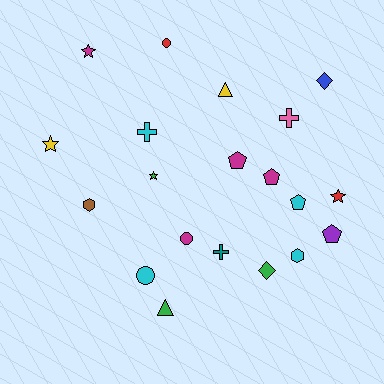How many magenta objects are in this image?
There are 4 magenta objects.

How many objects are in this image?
There are 20 objects.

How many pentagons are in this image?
There are 4 pentagons.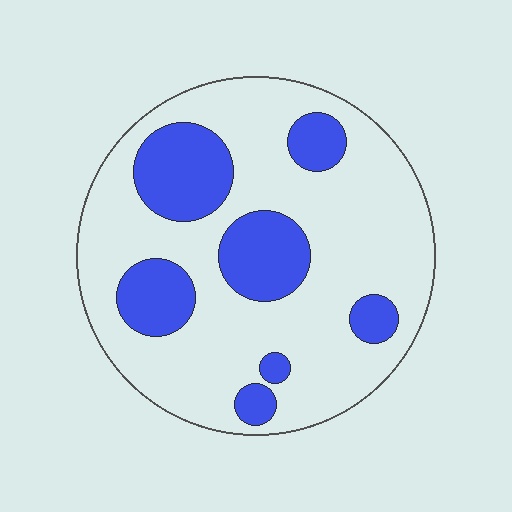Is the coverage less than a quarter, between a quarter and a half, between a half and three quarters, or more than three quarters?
Between a quarter and a half.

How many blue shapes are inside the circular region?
7.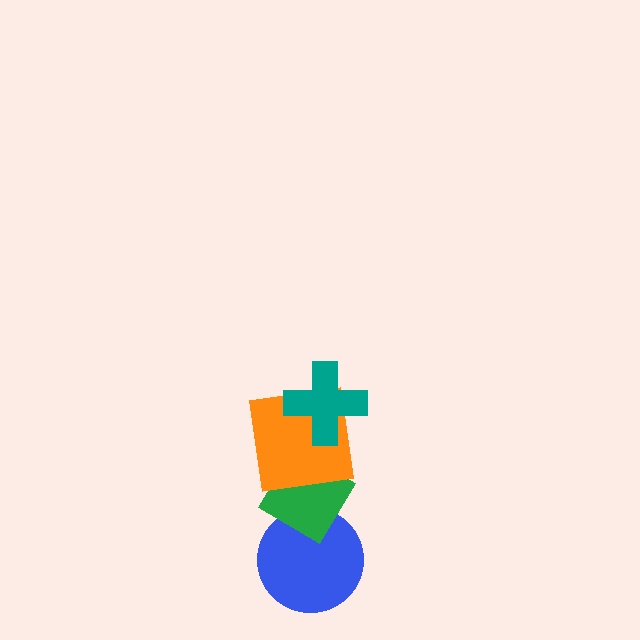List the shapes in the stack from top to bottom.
From top to bottom: the teal cross, the orange square, the green diamond, the blue circle.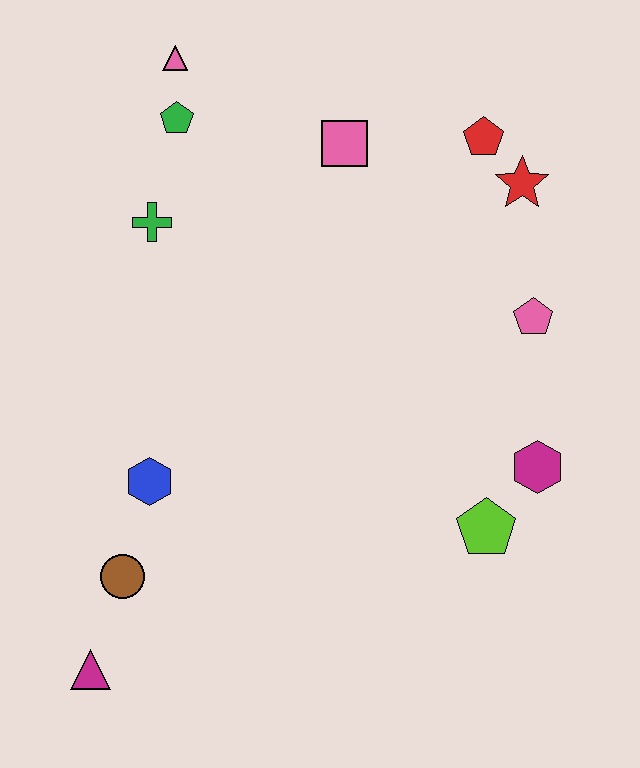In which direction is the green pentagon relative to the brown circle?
The green pentagon is above the brown circle.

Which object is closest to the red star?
The red pentagon is closest to the red star.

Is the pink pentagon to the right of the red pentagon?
Yes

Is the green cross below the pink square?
Yes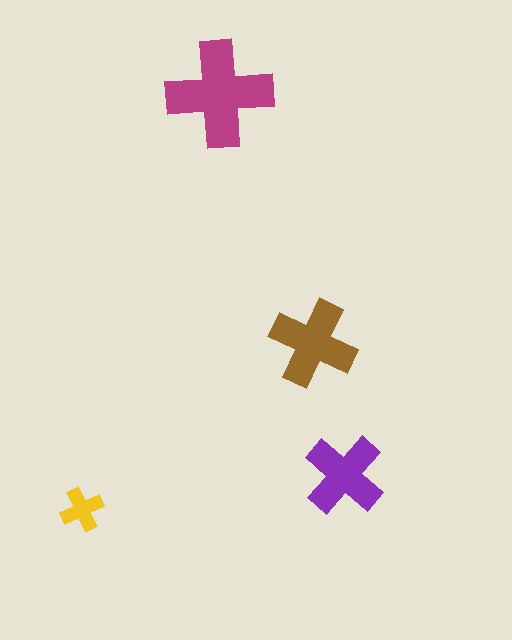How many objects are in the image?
There are 4 objects in the image.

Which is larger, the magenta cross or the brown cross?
The magenta one.